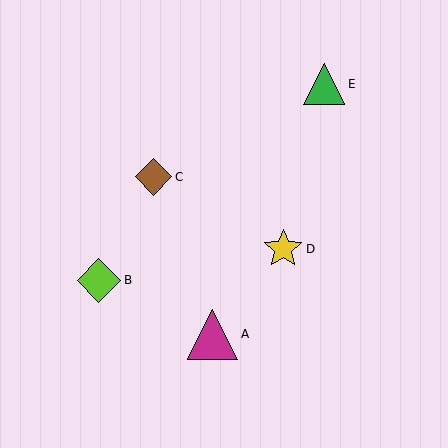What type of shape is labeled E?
Shape E is a green triangle.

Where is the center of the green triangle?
The center of the green triangle is at (324, 84).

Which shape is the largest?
The magenta triangle (labeled A) is the largest.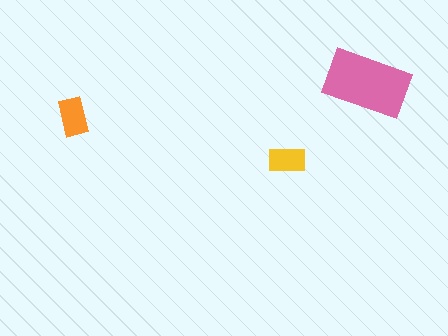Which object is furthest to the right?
The pink rectangle is rightmost.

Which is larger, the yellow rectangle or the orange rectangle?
The orange one.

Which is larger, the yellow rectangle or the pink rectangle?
The pink one.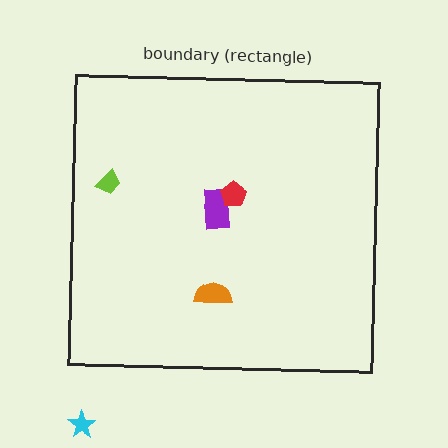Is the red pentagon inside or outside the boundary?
Inside.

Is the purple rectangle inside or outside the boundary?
Inside.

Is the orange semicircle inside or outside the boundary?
Inside.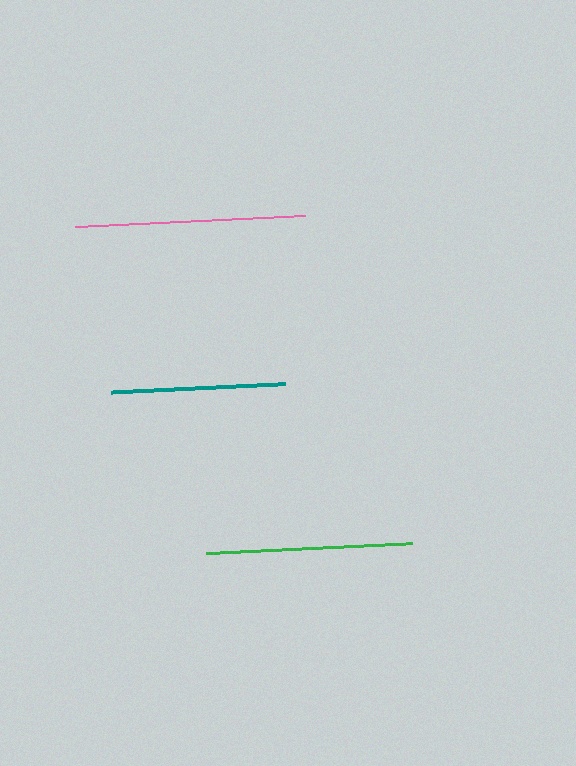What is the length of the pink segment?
The pink segment is approximately 230 pixels long.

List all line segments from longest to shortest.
From longest to shortest: pink, green, teal.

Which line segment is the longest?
The pink line is the longest at approximately 230 pixels.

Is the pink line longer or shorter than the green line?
The pink line is longer than the green line.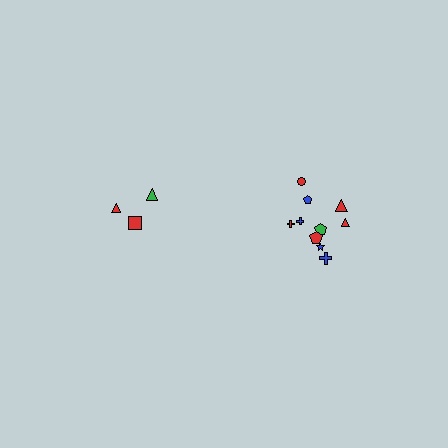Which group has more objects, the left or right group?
The right group.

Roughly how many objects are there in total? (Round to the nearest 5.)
Roughly 15 objects in total.